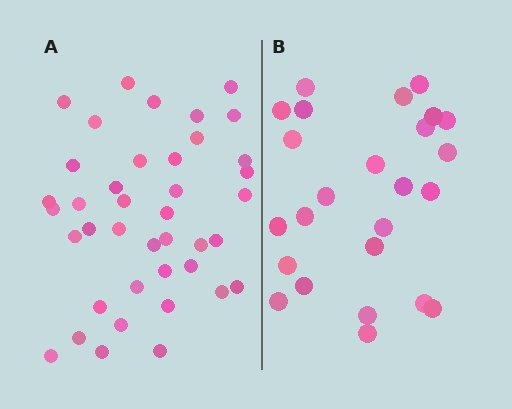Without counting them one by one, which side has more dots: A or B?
Region A (the left region) has more dots.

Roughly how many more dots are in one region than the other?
Region A has approximately 15 more dots than region B.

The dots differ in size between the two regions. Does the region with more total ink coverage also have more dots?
No. Region B has more total ink coverage because its dots are larger, but region A actually contains more individual dots. Total area can be misleading — the number of items is what matters here.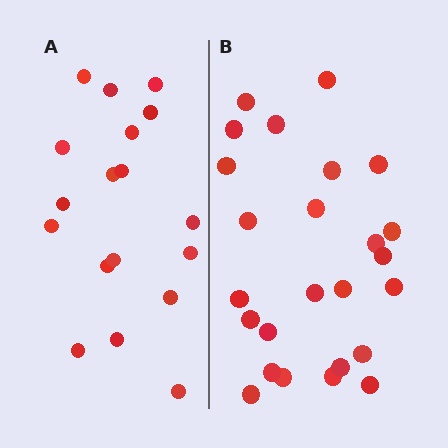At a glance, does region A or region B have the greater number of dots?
Region B (the right region) has more dots.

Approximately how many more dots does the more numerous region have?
Region B has roughly 8 or so more dots than region A.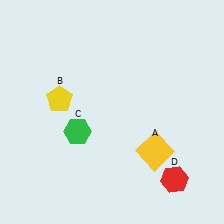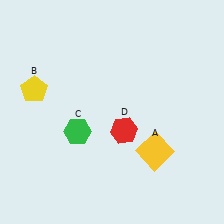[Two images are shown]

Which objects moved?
The objects that moved are: the yellow pentagon (B), the red hexagon (D).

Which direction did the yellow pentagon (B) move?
The yellow pentagon (B) moved left.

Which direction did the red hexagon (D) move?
The red hexagon (D) moved left.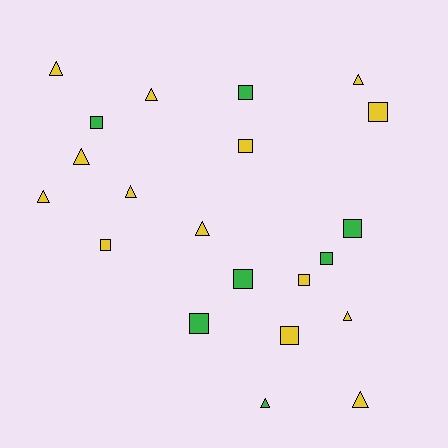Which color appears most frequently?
Yellow, with 14 objects.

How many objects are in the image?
There are 21 objects.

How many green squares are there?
There are 6 green squares.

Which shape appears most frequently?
Square, with 11 objects.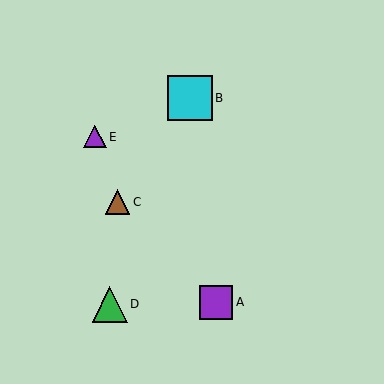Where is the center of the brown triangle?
The center of the brown triangle is at (118, 202).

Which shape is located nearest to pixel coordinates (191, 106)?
The cyan square (labeled B) at (190, 98) is nearest to that location.